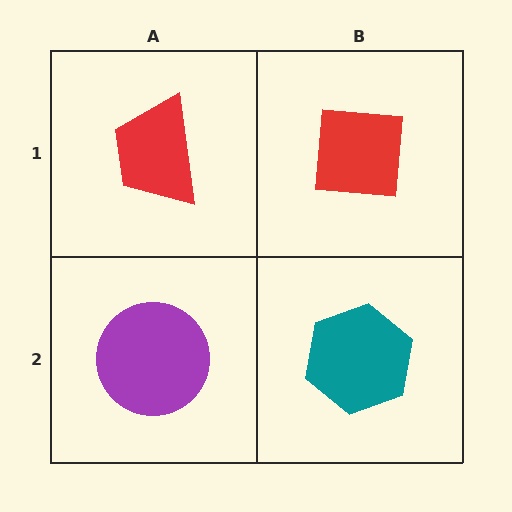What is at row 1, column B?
A red square.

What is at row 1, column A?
A red trapezoid.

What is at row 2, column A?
A purple circle.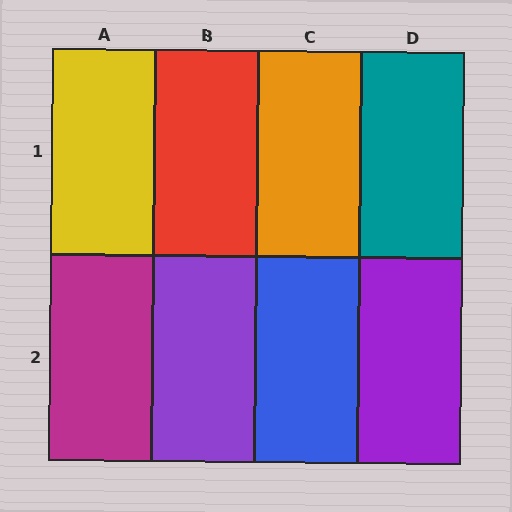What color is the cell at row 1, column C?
Orange.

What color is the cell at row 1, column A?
Yellow.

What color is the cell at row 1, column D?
Teal.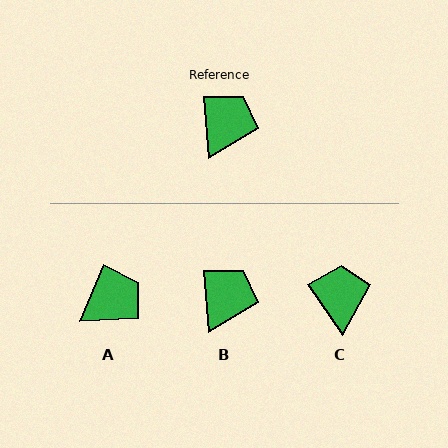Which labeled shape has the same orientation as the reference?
B.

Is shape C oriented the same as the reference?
No, it is off by about 30 degrees.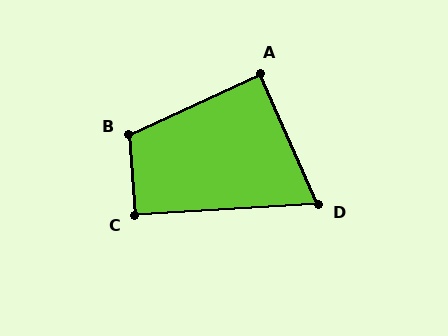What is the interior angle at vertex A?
Approximately 89 degrees (approximately right).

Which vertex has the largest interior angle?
B, at approximately 110 degrees.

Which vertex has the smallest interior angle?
D, at approximately 70 degrees.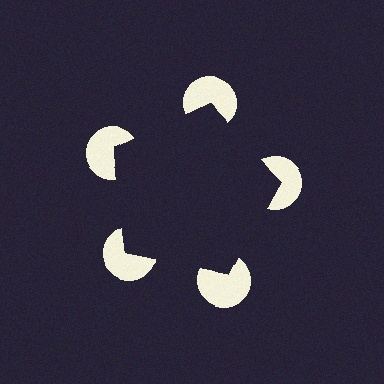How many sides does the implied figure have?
5 sides.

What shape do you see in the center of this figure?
An illusory pentagon — its edges are inferred from the aligned wedge cuts in the pac-man discs, not physically drawn.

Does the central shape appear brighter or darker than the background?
It typically appears slightly darker than the background, even though no actual brightness change is drawn.